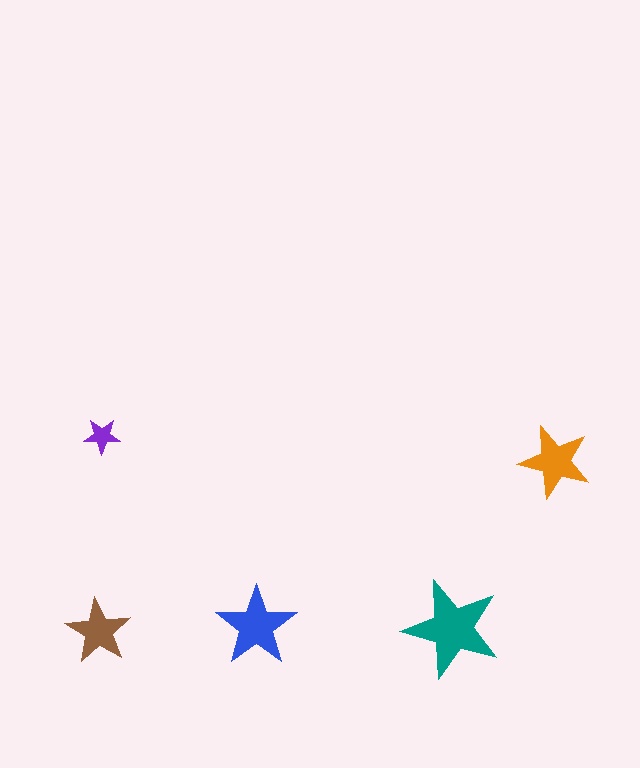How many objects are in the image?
There are 5 objects in the image.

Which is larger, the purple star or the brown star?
The brown one.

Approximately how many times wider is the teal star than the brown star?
About 1.5 times wider.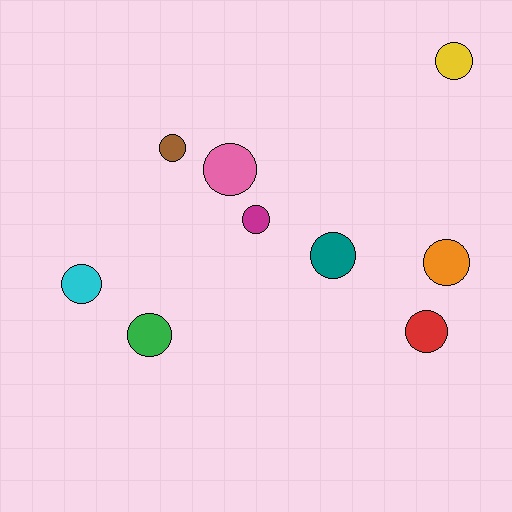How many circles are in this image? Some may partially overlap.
There are 9 circles.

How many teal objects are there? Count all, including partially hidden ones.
There is 1 teal object.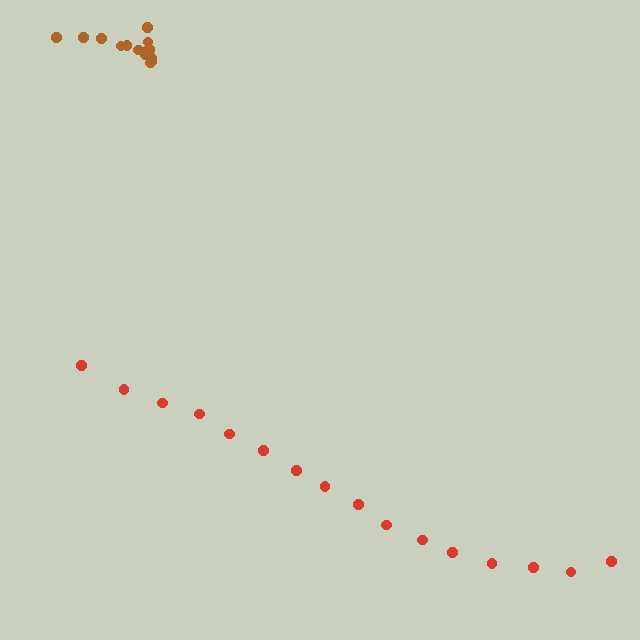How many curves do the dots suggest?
There are 2 distinct paths.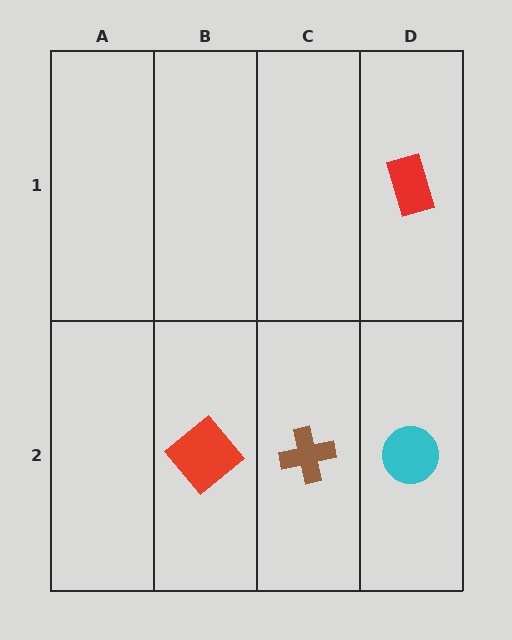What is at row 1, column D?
A red rectangle.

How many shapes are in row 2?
3 shapes.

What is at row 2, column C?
A brown cross.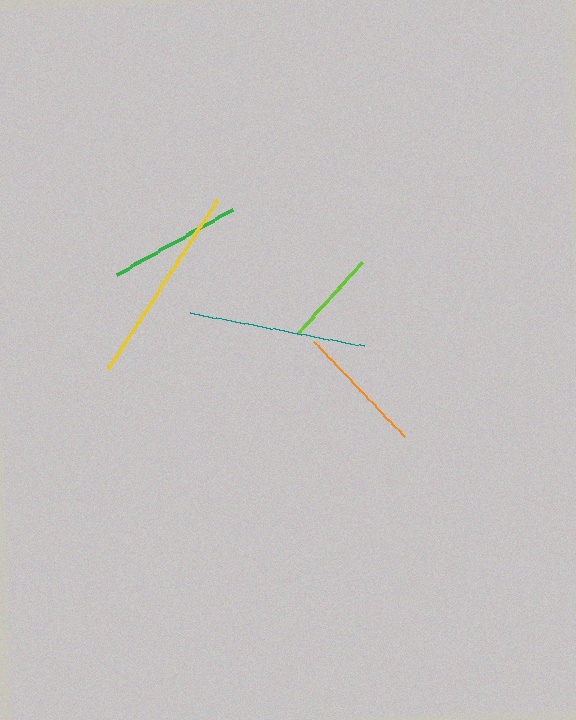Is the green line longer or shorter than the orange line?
The green line is longer than the orange line.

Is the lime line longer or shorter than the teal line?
The teal line is longer than the lime line.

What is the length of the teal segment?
The teal segment is approximately 177 pixels long.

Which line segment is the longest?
The yellow line is the longest at approximately 203 pixels.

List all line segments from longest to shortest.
From longest to shortest: yellow, teal, green, orange, lime.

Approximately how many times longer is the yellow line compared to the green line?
The yellow line is approximately 1.5 times the length of the green line.